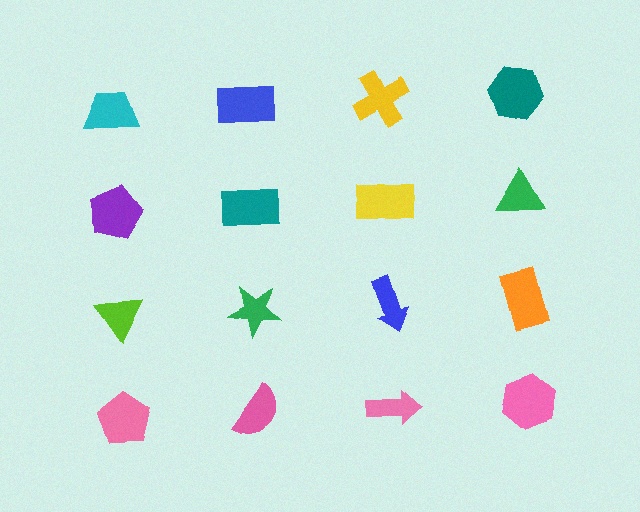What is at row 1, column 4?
A teal hexagon.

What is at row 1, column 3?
A yellow cross.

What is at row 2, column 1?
A purple pentagon.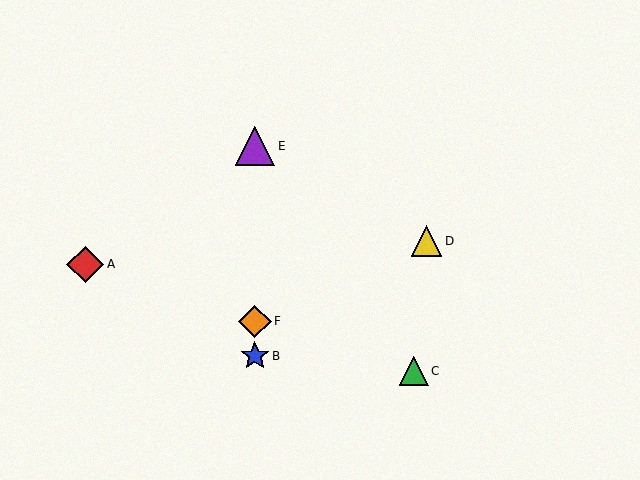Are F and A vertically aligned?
No, F is at x≈255 and A is at x≈85.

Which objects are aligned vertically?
Objects B, E, F are aligned vertically.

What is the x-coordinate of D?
Object D is at x≈427.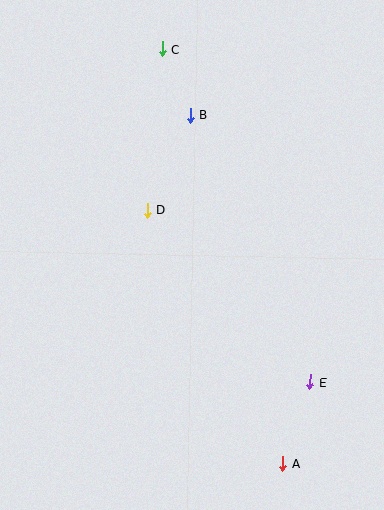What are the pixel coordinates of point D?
Point D is at (147, 210).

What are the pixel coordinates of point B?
Point B is at (190, 115).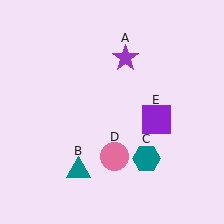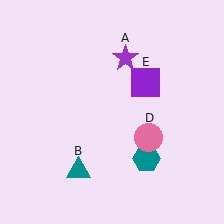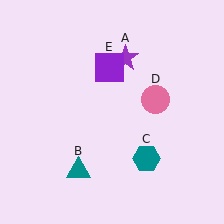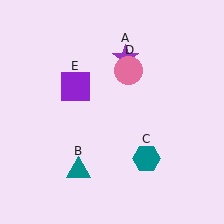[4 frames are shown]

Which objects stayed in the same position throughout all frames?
Purple star (object A) and teal triangle (object B) and teal hexagon (object C) remained stationary.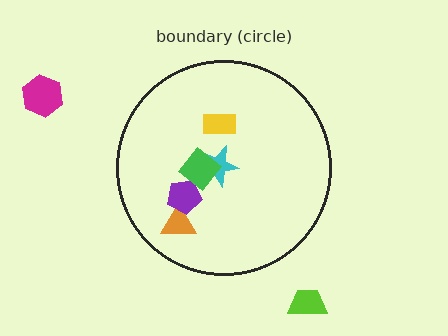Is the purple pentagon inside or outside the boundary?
Inside.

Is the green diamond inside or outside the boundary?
Inside.